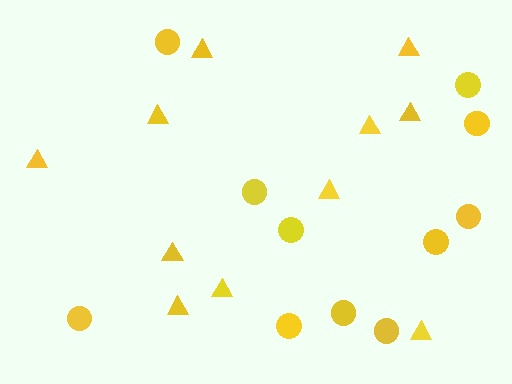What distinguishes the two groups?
There are 2 groups: one group of circles (11) and one group of triangles (11).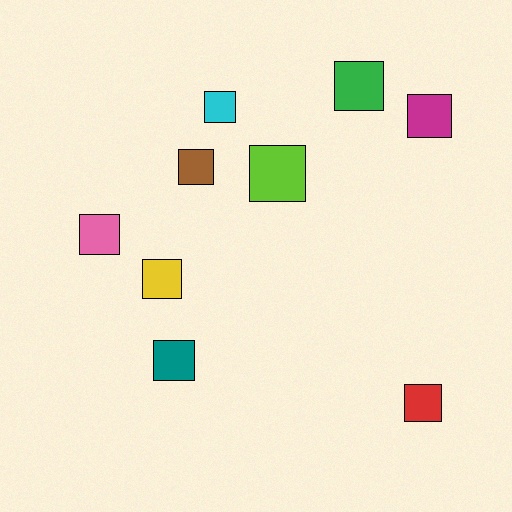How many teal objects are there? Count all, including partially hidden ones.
There is 1 teal object.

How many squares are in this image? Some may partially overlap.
There are 9 squares.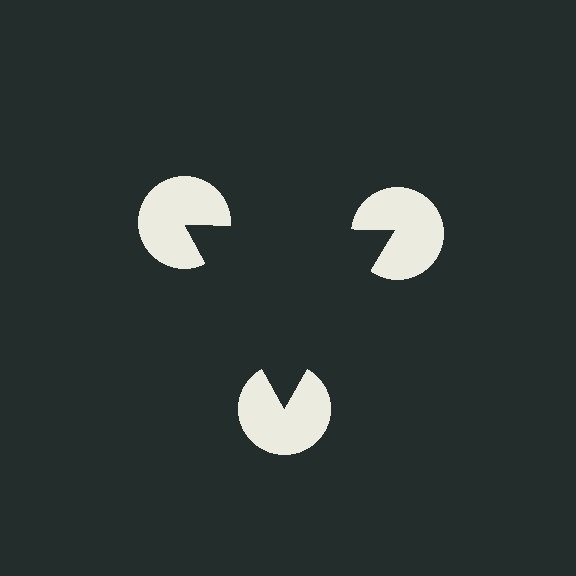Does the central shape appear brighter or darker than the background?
It typically appears slightly darker than the background, even though no actual brightness change is drawn.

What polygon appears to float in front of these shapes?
An illusory triangle — its edges are inferred from the aligned wedge cuts in the pac-man discs, not physically drawn.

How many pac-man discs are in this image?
There are 3 — one at each vertex of the illusory triangle.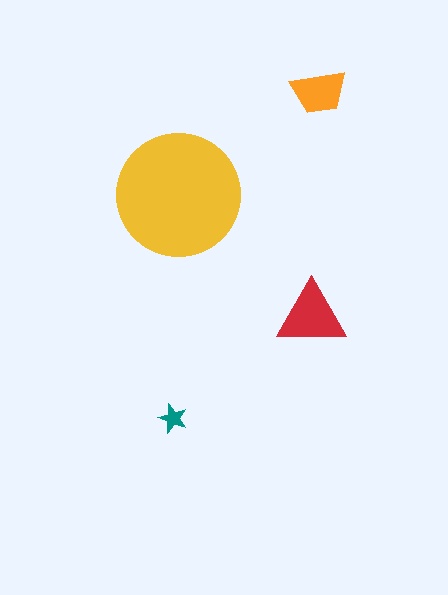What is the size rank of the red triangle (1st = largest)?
2nd.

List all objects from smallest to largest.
The teal star, the orange trapezoid, the red triangle, the yellow circle.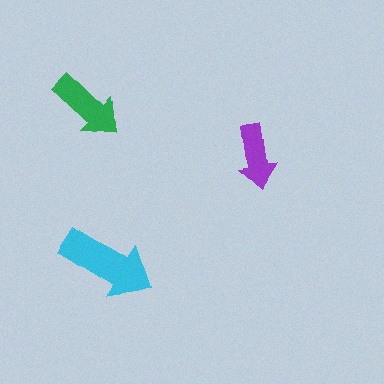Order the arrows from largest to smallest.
the cyan one, the green one, the purple one.